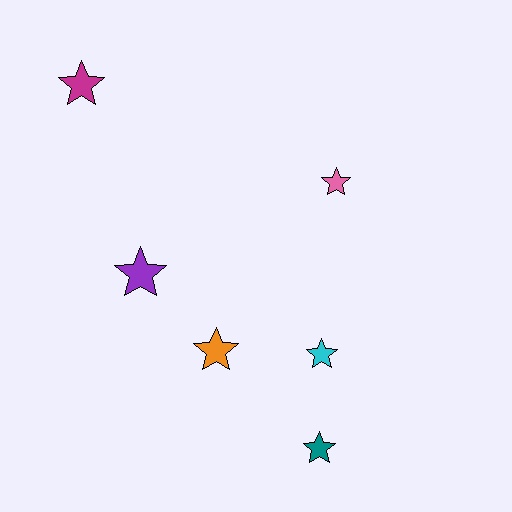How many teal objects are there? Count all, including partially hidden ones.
There is 1 teal object.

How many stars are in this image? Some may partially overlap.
There are 6 stars.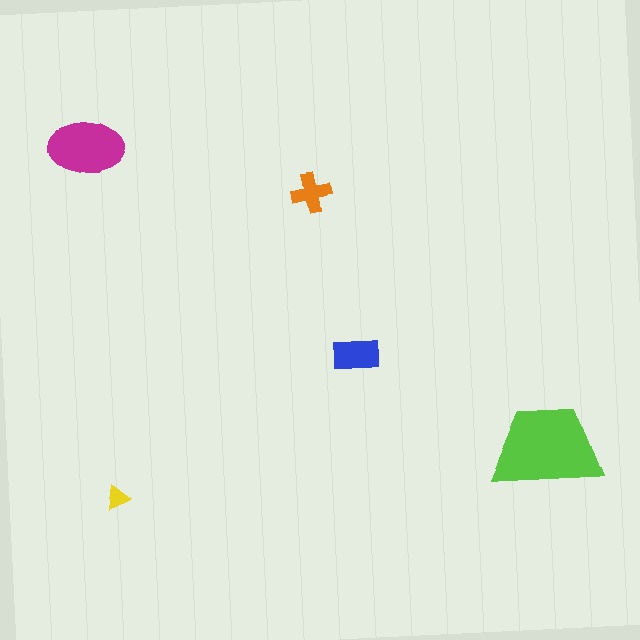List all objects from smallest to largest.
The yellow triangle, the orange cross, the blue rectangle, the magenta ellipse, the lime trapezoid.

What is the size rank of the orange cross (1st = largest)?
4th.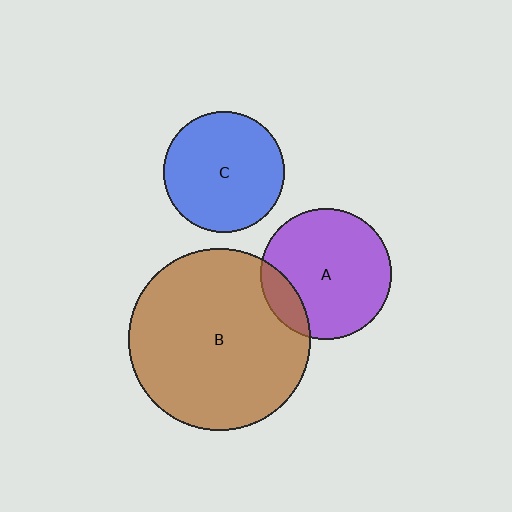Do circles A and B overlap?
Yes.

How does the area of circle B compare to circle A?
Approximately 1.9 times.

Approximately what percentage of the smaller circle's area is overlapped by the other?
Approximately 15%.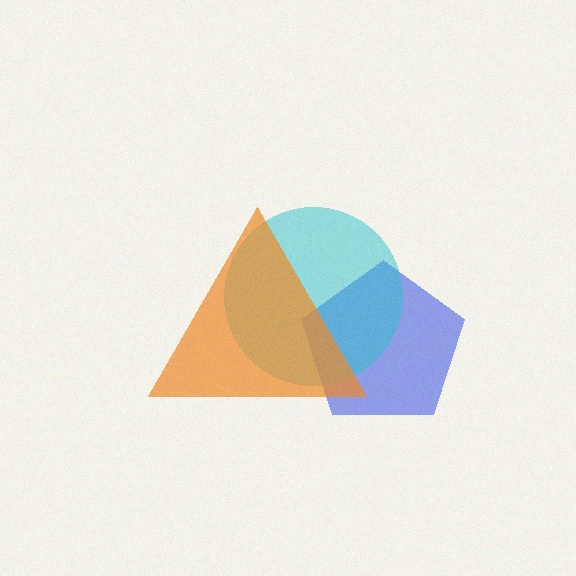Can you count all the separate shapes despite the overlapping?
Yes, there are 3 separate shapes.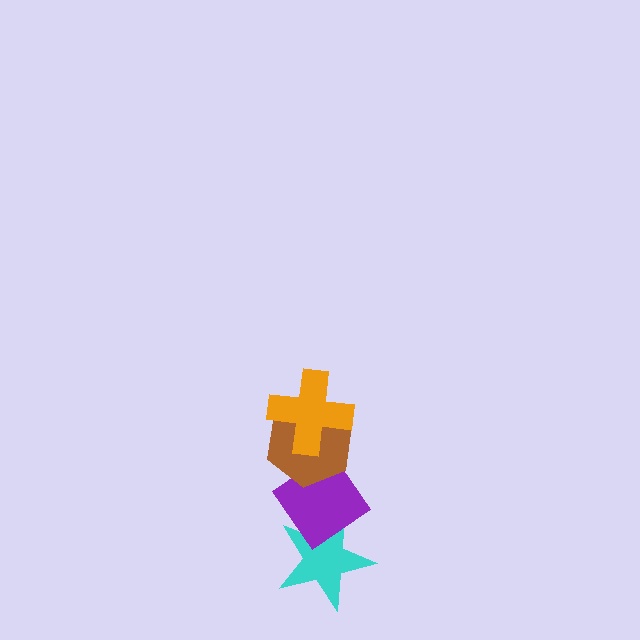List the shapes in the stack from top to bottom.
From top to bottom: the orange cross, the brown hexagon, the purple diamond, the cyan star.